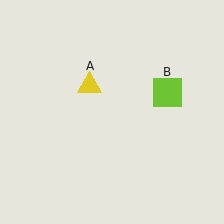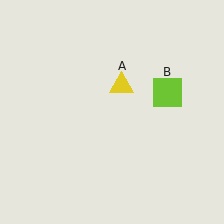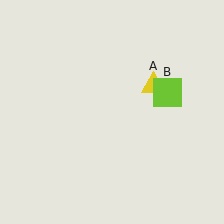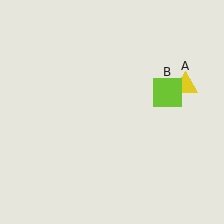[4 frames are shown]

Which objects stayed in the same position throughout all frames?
Lime square (object B) remained stationary.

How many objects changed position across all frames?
1 object changed position: yellow triangle (object A).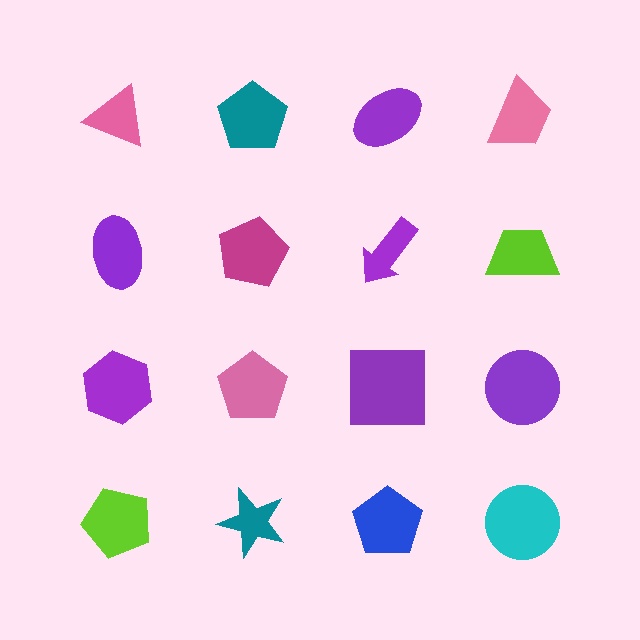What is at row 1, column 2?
A teal pentagon.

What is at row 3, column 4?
A purple circle.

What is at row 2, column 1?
A purple ellipse.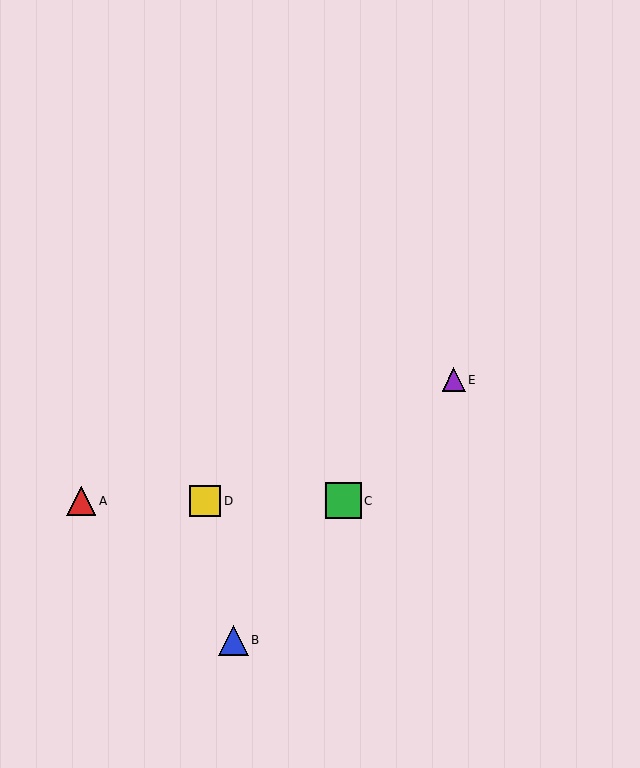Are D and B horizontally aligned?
No, D is at y≈501 and B is at y≈640.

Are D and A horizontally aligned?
Yes, both are at y≈501.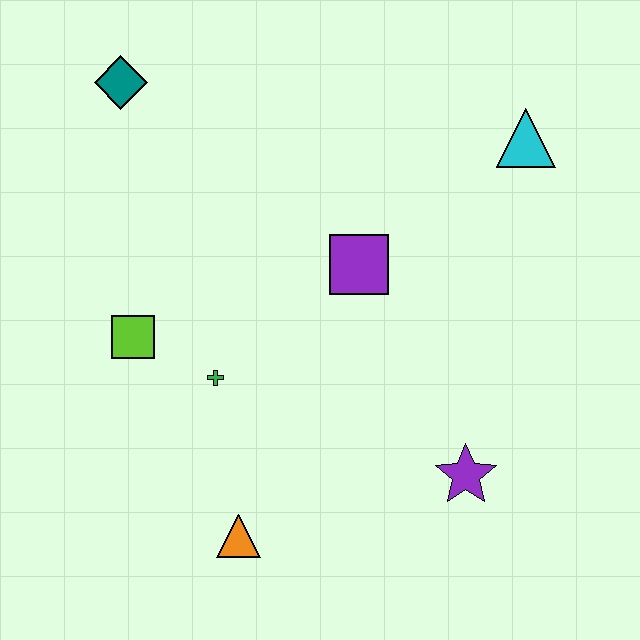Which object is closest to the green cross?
The lime square is closest to the green cross.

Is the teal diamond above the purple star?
Yes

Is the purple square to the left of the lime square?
No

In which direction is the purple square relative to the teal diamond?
The purple square is to the right of the teal diamond.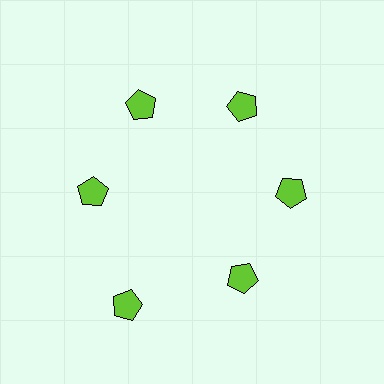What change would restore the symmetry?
The symmetry would be restored by moving it inward, back onto the ring so that all 6 pentagons sit at equal angles and equal distance from the center.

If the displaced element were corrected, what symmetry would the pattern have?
It would have 6-fold rotational symmetry — the pattern would map onto itself every 60 degrees.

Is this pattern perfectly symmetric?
No. The 6 lime pentagons are arranged in a ring, but one element near the 7 o'clock position is pushed outward from the center, breaking the 6-fold rotational symmetry.